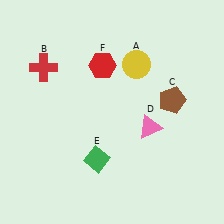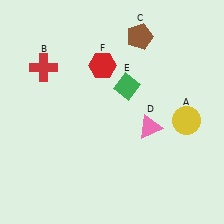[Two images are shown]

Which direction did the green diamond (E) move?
The green diamond (E) moved up.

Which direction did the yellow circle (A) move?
The yellow circle (A) moved down.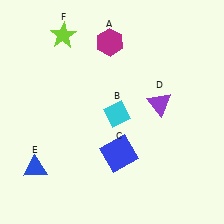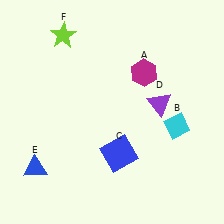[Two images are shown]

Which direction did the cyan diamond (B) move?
The cyan diamond (B) moved right.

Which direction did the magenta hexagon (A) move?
The magenta hexagon (A) moved right.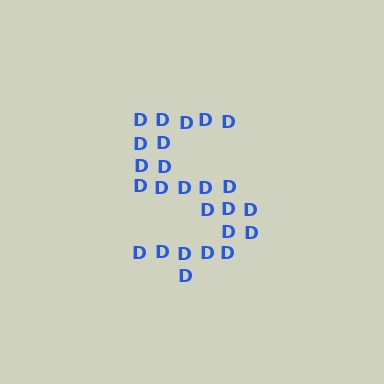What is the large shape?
The large shape is the letter S.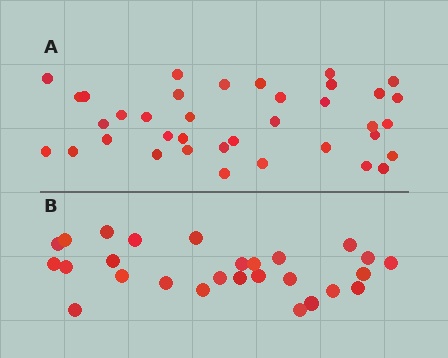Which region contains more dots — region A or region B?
Region A (the top region) has more dots.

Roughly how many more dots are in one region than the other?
Region A has roughly 10 or so more dots than region B.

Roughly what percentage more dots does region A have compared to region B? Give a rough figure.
About 35% more.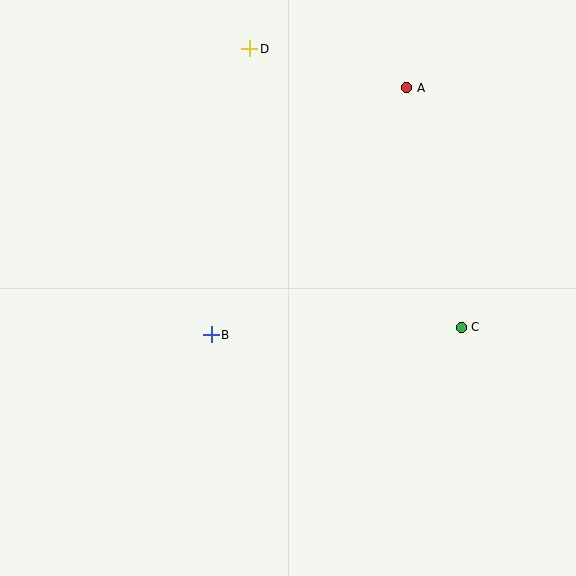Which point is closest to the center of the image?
Point B at (211, 335) is closest to the center.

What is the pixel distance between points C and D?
The distance between C and D is 349 pixels.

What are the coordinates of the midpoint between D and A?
The midpoint between D and A is at (328, 68).